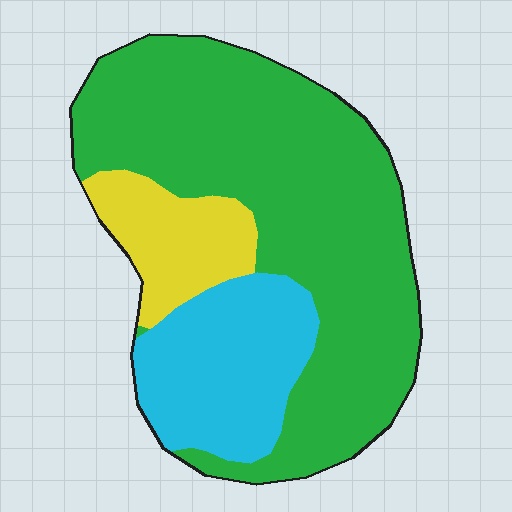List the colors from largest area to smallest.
From largest to smallest: green, cyan, yellow.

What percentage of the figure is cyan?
Cyan takes up about one fifth (1/5) of the figure.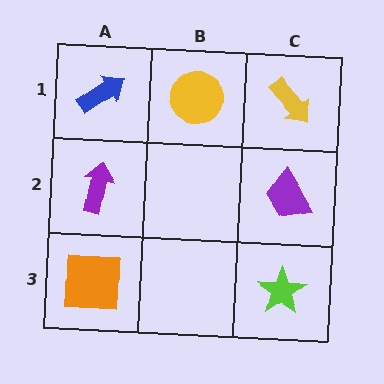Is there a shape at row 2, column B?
No, that cell is empty.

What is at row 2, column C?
A purple trapezoid.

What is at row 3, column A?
An orange square.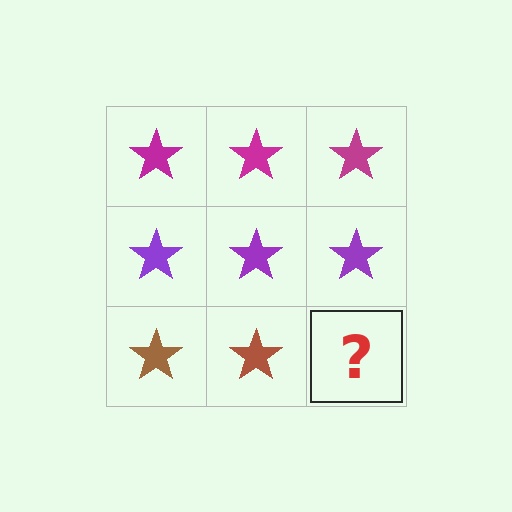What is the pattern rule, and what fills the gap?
The rule is that each row has a consistent color. The gap should be filled with a brown star.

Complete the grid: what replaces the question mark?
The question mark should be replaced with a brown star.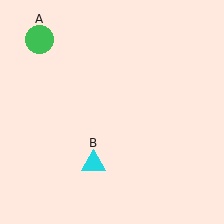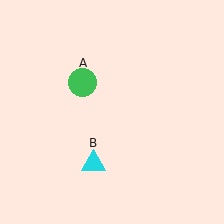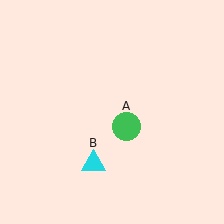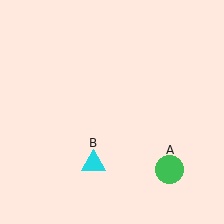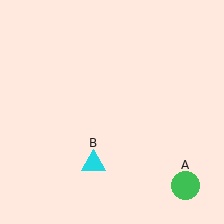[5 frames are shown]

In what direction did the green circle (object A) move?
The green circle (object A) moved down and to the right.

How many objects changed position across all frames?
1 object changed position: green circle (object A).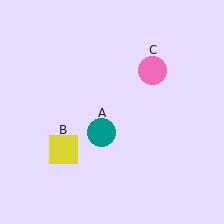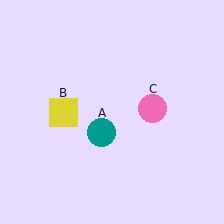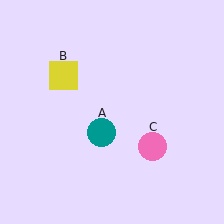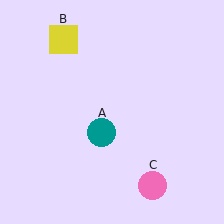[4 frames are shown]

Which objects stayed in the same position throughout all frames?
Teal circle (object A) remained stationary.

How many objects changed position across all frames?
2 objects changed position: yellow square (object B), pink circle (object C).